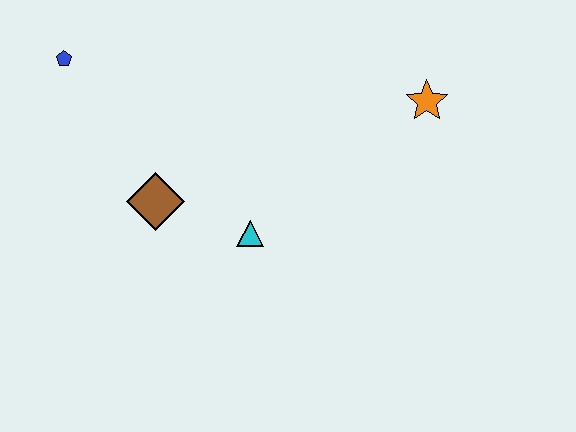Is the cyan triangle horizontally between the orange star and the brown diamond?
Yes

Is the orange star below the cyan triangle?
No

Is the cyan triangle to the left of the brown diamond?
No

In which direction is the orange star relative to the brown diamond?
The orange star is to the right of the brown diamond.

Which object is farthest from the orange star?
The blue pentagon is farthest from the orange star.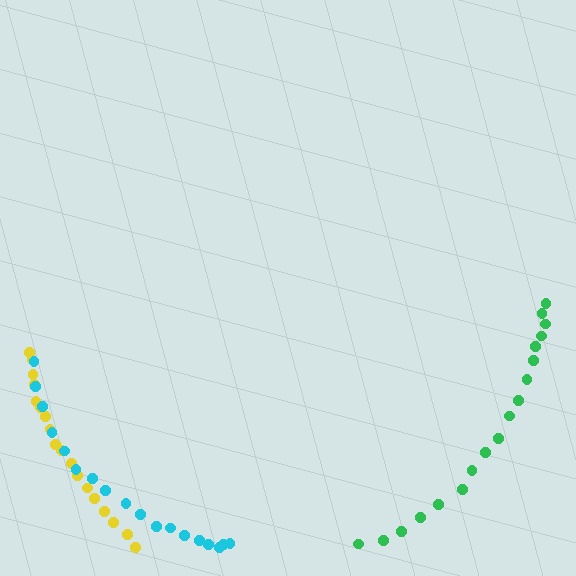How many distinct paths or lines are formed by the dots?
There are 3 distinct paths.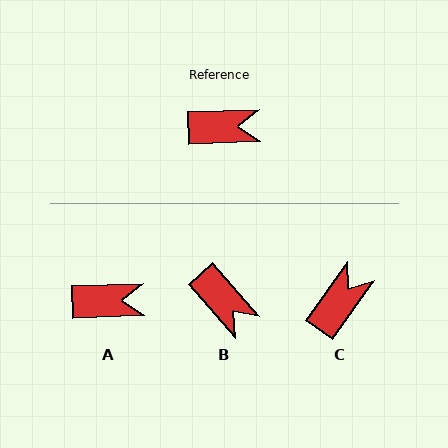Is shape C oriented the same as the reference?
No, it is off by about 52 degrees.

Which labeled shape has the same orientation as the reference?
A.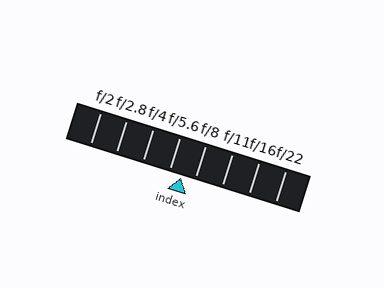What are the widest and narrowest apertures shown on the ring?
The widest aperture shown is f/2 and the narrowest is f/22.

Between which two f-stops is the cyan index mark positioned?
The index mark is between f/5.6 and f/8.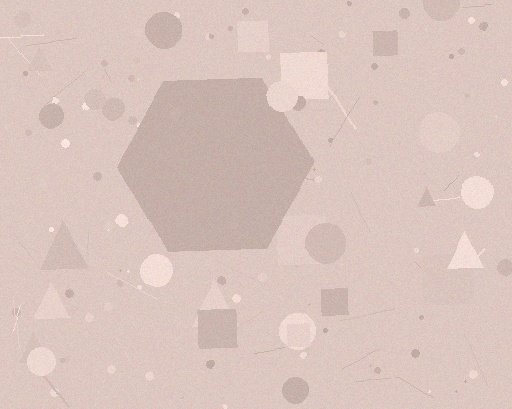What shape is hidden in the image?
A hexagon is hidden in the image.